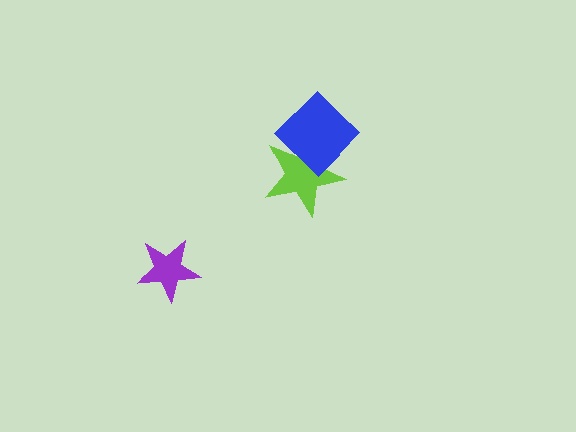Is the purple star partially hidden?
No, no other shape covers it.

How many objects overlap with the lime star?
1 object overlaps with the lime star.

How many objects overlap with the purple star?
0 objects overlap with the purple star.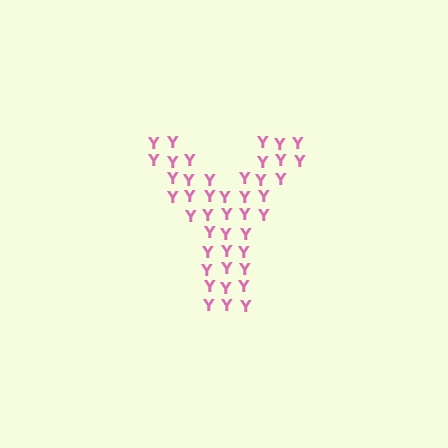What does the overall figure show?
The overall figure shows the letter Y.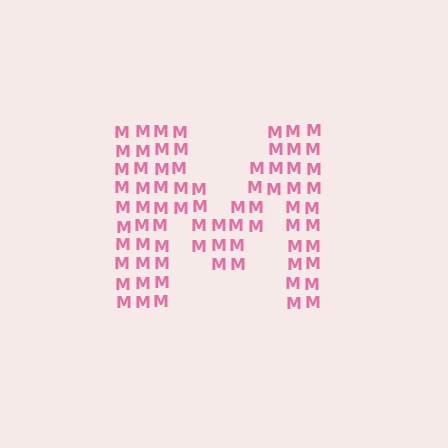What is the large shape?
The large shape is the letter M.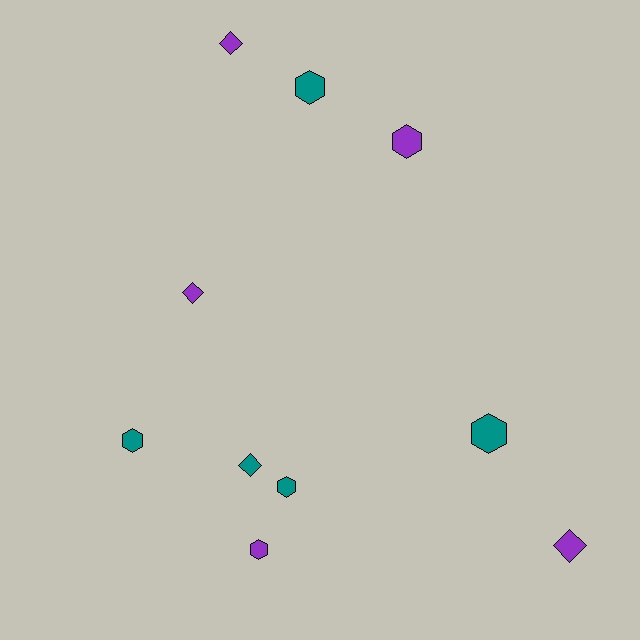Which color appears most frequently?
Teal, with 5 objects.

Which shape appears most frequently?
Hexagon, with 6 objects.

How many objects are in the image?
There are 10 objects.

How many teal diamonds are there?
There is 1 teal diamond.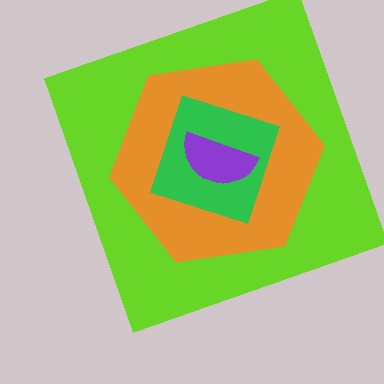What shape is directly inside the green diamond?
The purple semicircle.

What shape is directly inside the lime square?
The orange hexagon.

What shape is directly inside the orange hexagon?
The green diamond.